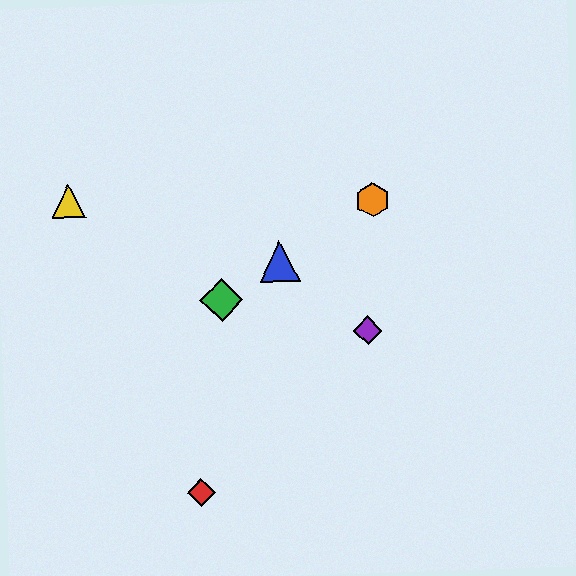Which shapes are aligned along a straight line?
The blue triangle, the green diamond, the orange hexagon are aligned along a straight line.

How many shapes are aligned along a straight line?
3 shapes (the blue triangle, the green diamond, the orange hexagon) are aligned along a straight line.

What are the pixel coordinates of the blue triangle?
The blue triangle is at (280, 261).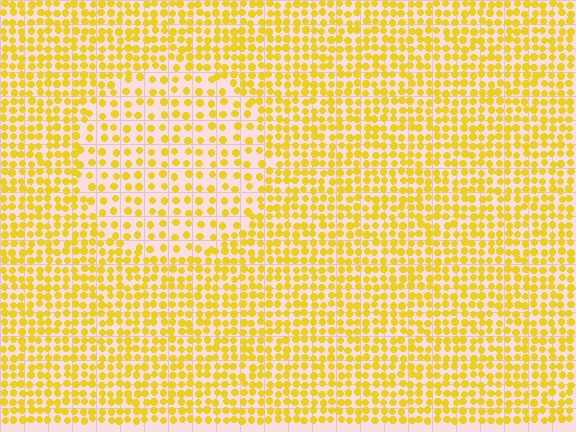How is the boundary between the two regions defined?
The boundary is defined by a change in element density (approximately 1.9x ratio). All elements are the same color, size, and shape.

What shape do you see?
I see a circle.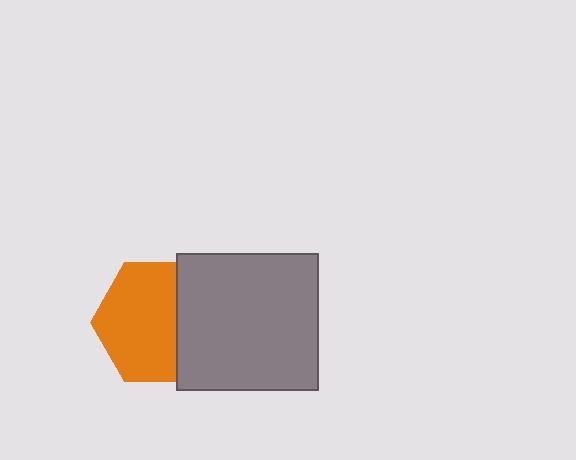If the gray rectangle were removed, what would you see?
You would see the complete orange hexagon.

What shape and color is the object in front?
The object in front is a gray rectangle.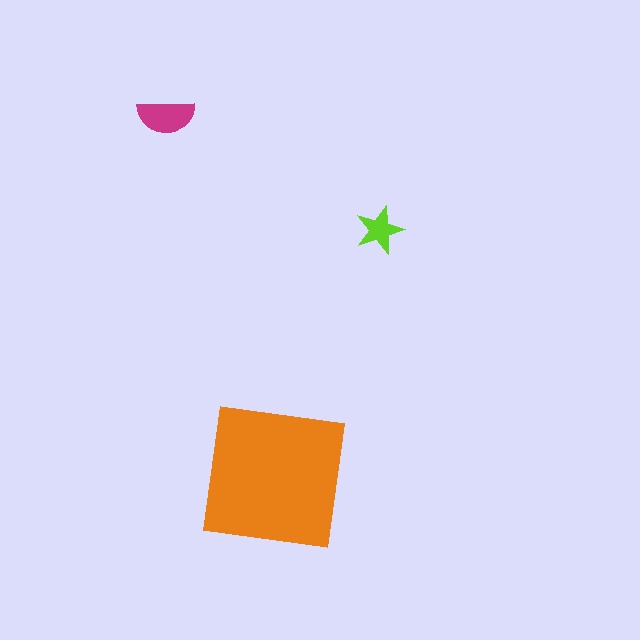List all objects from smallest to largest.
The lime star, the magenta semicircle, the orange square.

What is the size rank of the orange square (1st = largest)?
1st.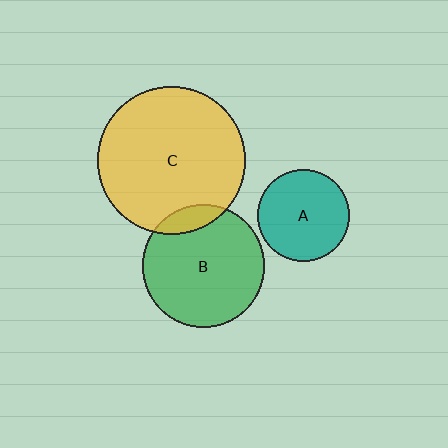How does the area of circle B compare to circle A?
Approximately 1.8 times.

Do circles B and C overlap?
Yes.